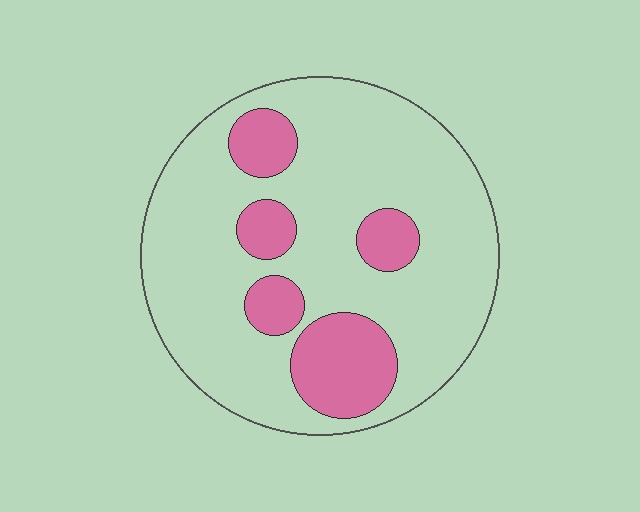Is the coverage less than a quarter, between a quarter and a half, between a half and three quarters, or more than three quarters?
Less than a quarter.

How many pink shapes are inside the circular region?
5.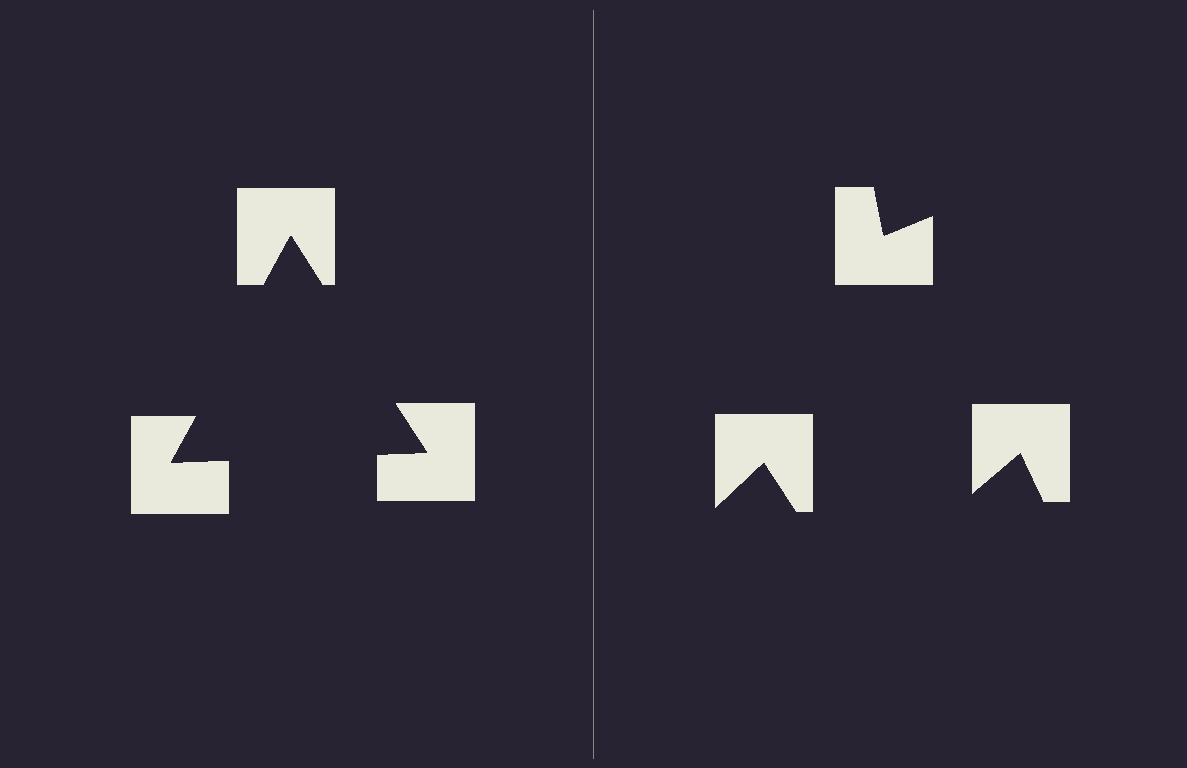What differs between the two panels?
The notched squares are positioned identically on both sides; only the wedge orientations differ. On the left they align to a triangle; on the right they are misaligned.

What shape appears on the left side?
An illusory triangle.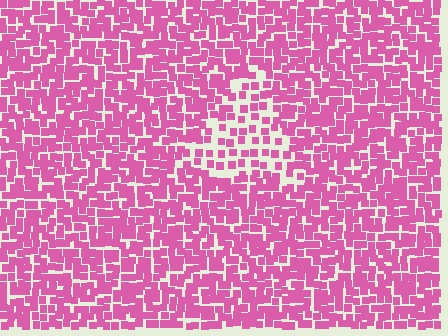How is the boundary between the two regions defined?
The boundary is defined by a change in element density (approximately 2.0x ratio). All elements are the same color, size, and shape.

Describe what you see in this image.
The image contains small pink elements arranged at two different densities. A triangle-shaped region is visible where the elements are less densely packed than the surrounding area.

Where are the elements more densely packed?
The elements are more densely packed outside the triangle boundary.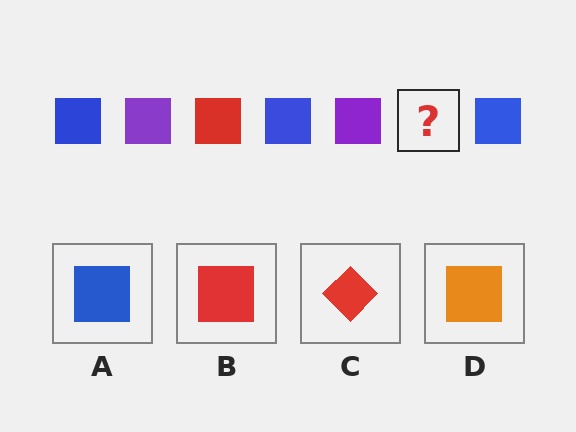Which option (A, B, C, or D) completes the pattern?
B.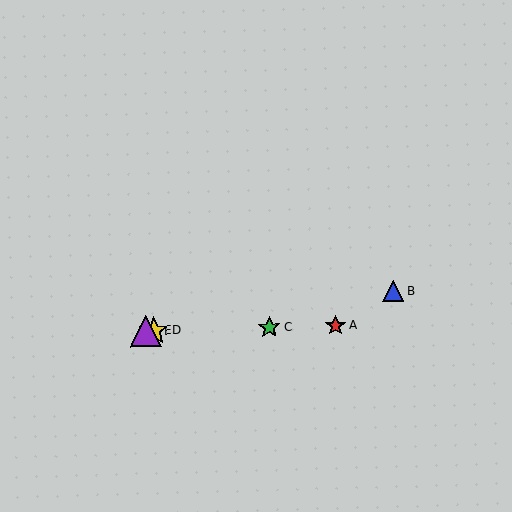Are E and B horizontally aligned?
No, E is at y≈331 and B is at y≈291.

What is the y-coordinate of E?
Object E is at y≈331.